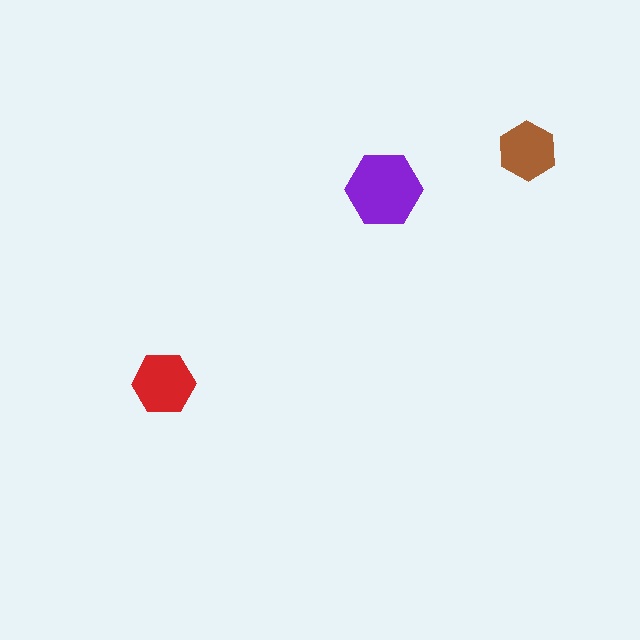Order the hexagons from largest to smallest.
the purple one, the red one, the brown one.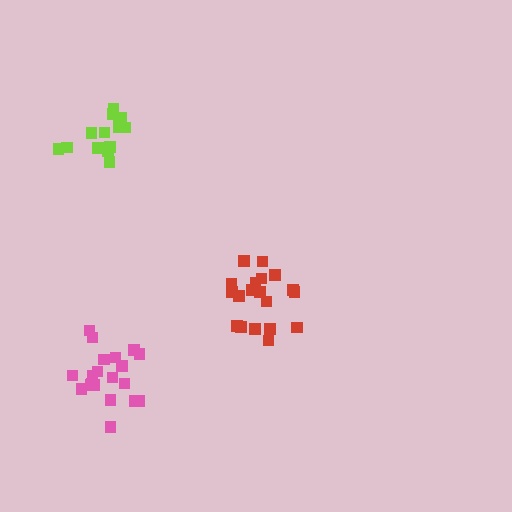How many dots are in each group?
Group 1: 19 dots, Group 2: 14 dots, Group 3: 20 dots (53 total).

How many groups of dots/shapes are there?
There are 3 groups.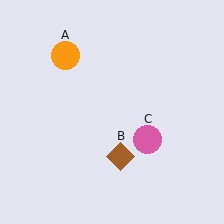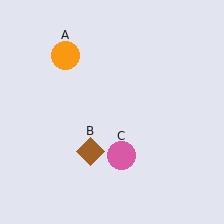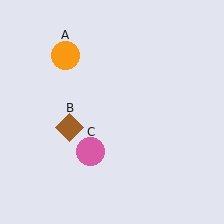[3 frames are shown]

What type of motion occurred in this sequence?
The brown diamond (object B), pink circle (object C) rotated clockwise around the center of the scene.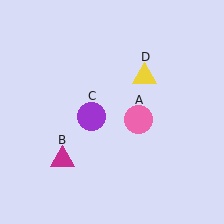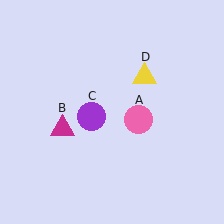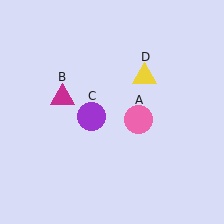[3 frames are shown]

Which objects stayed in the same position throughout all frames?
Pink circle (object A) and purple circle (object C) and yellow triangle (object D) remained stationary.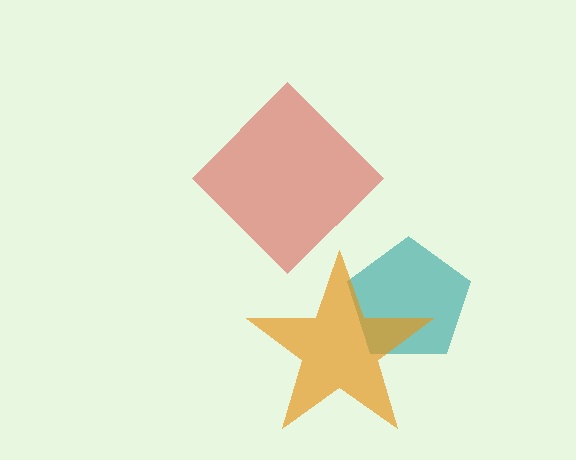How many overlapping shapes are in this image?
There are 3 overlapping shapes in the image.